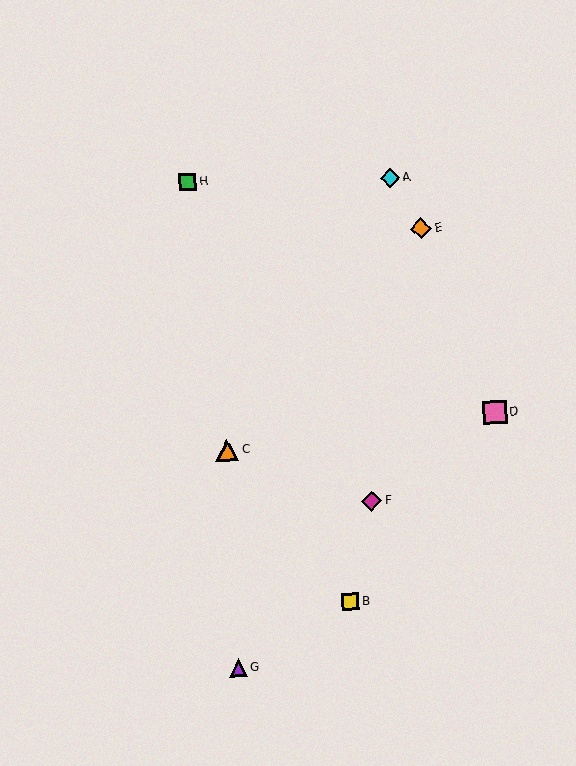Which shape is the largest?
The pink square (labeled D) is the largest.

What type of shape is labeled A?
Shape A is a cyan diamond.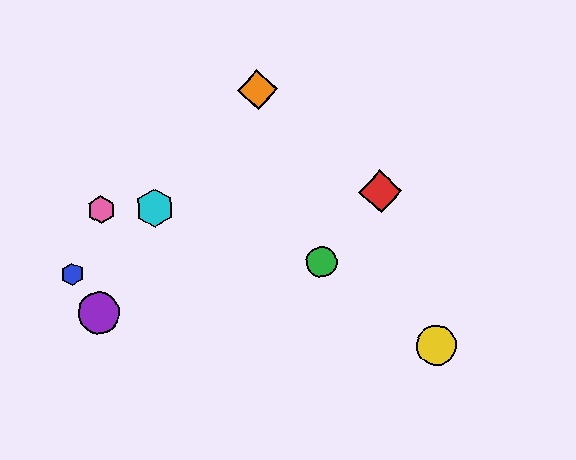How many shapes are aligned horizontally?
2 shapes (the blue hexagon, the green circle) are aligned horizontally.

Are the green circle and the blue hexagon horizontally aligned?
Yes, both are at y≈262.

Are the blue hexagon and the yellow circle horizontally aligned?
No, the blue hexagon is at y≈274 and the yellow circle is at y≈345.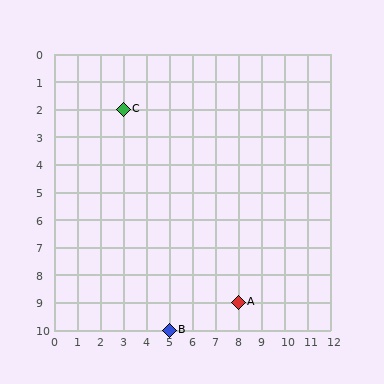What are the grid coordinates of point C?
Point C is at grid coordinates (3, 2).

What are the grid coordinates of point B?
Point B is at grid coordinates (5, 10).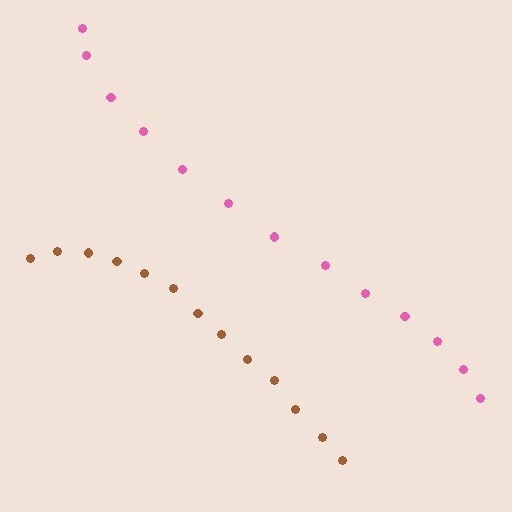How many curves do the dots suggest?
There are 2 distinct paths.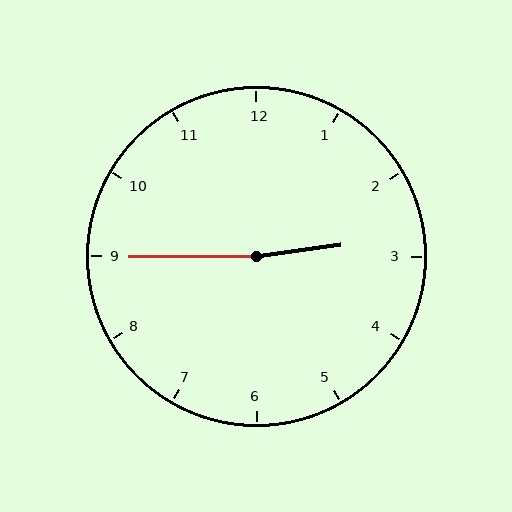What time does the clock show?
2:45.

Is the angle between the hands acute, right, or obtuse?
It is obtuse.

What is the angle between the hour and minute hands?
Approximately 172 degrees.